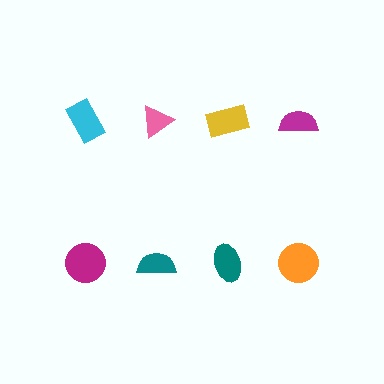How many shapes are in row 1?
4 shapes.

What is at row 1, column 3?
A yellow rectangle.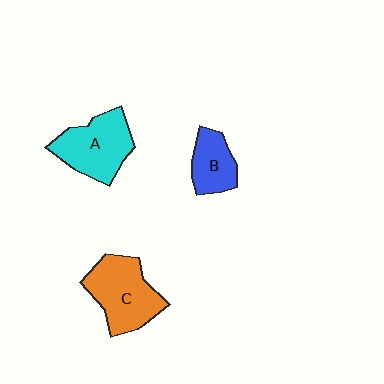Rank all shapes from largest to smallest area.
From largest to smallest: C (orange), A (cyan), B (blue).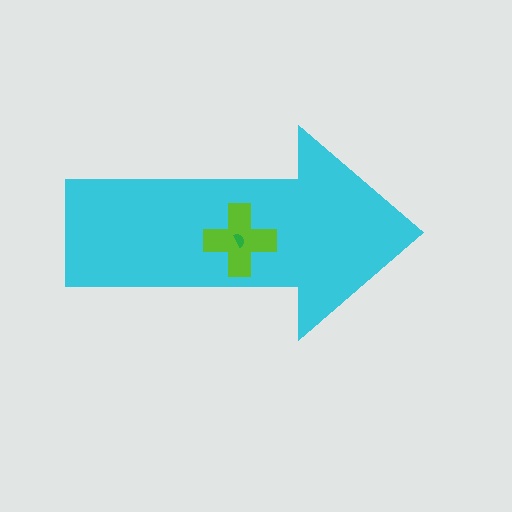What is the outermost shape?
The cyan arrow.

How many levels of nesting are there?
3.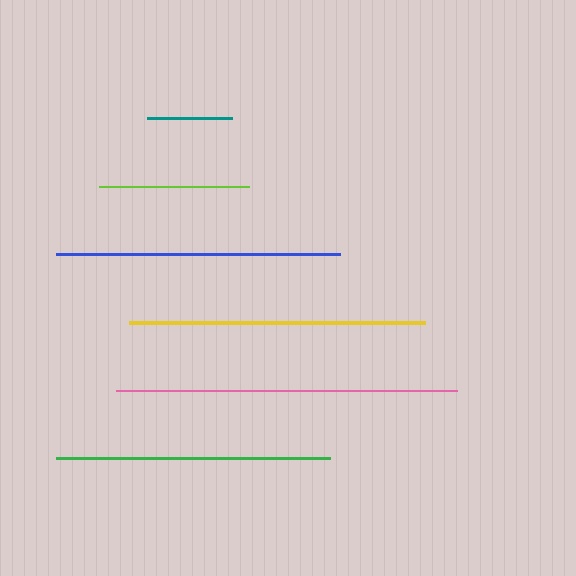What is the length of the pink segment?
The pink segment is approximately 341 pixels long.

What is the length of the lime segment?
The lime segment is approximately 149 pixels long.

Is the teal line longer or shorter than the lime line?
The lime line is longer than the teal line.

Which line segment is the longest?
The pink line is the longest at approximately 341 pixels.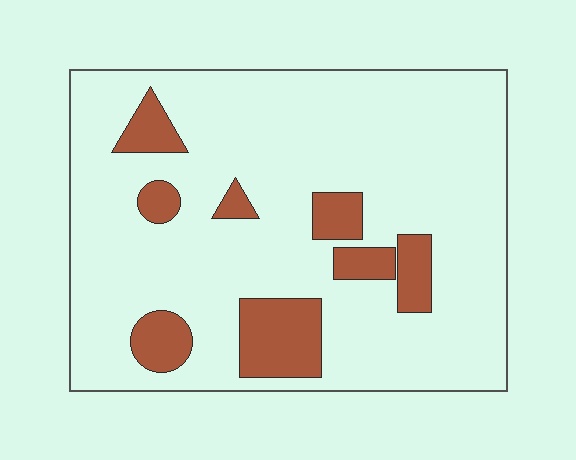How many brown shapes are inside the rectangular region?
8.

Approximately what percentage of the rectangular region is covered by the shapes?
Approximately 15%.